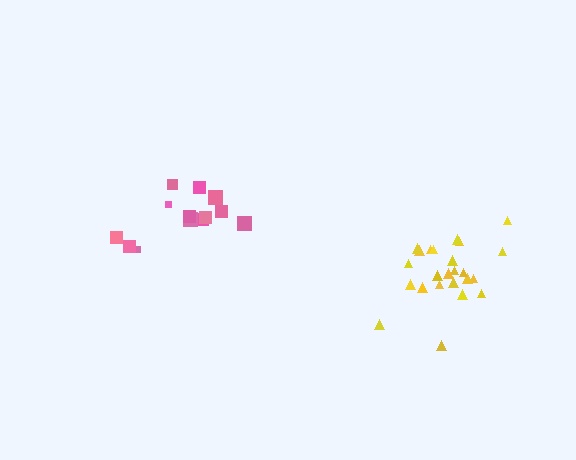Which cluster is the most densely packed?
Yellow.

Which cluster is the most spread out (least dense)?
Pink.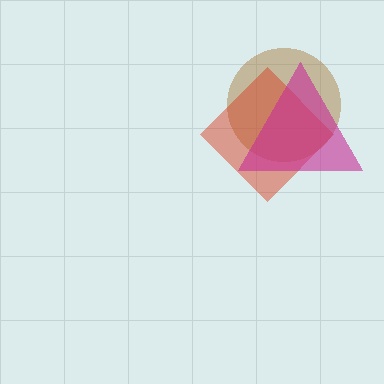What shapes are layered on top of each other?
The layered shapes are: a brown circle, a red diamond, a magenta triangle.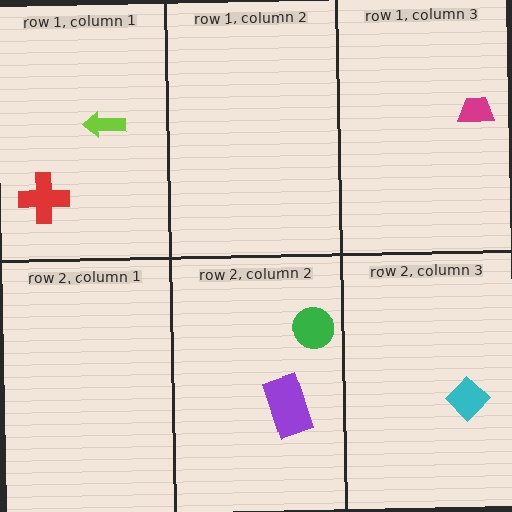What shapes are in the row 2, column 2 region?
The green circle, the purple rectangle.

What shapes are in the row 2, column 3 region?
The cyan diamond.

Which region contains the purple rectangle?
The row 2, column 2 region.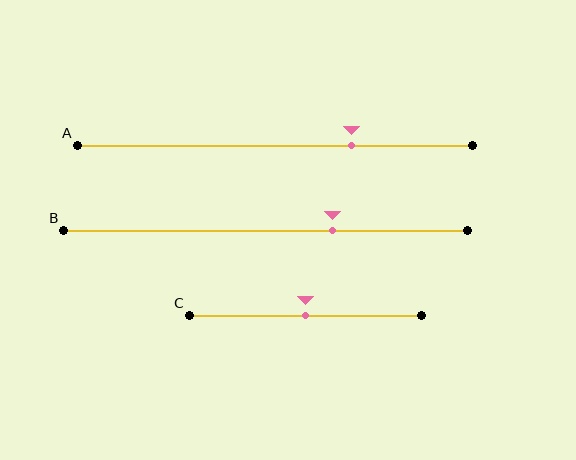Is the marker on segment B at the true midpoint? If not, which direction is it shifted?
No, the marker on segment B is shifted to the right by about 16% of the segment length.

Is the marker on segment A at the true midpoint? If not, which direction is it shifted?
No, the marker on segment A is shifted to the right by about 19% of the segment length.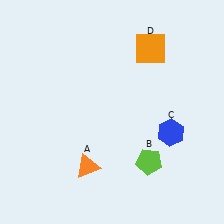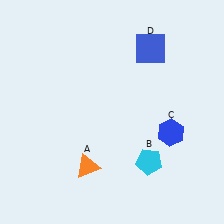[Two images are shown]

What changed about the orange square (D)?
In Image 1, D is orange. In Image 2, it changed to blue.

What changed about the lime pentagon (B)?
In Image 1, B is lime. In Image 2, it changed to cyan.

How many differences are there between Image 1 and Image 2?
There are 2 differences between the two images.